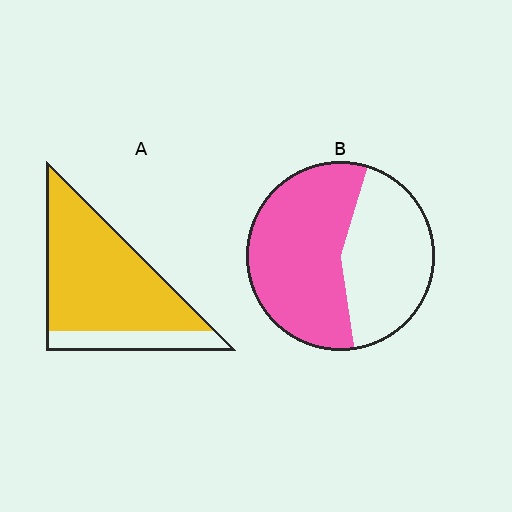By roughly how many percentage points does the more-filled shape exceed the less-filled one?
By roughly 25 percentage points (A over B).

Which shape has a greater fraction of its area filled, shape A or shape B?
Shape A.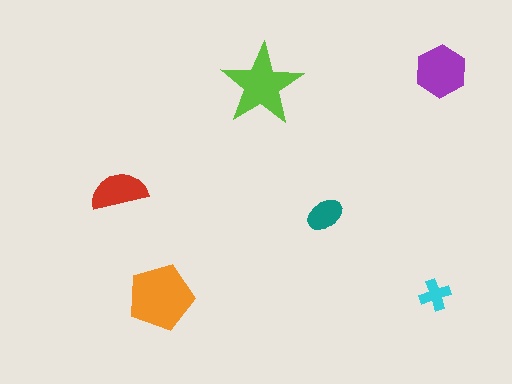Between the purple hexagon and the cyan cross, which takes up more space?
The purple hexagon.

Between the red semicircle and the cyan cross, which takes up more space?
The red semicircle.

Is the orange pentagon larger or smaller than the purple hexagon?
Larger.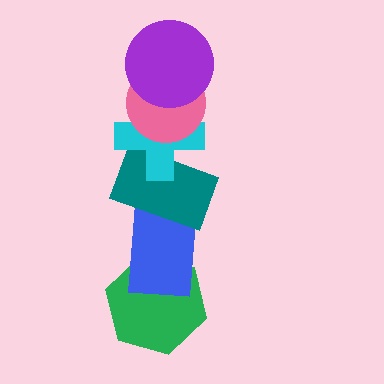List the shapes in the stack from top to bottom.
From top to bottom: the purple circle, the pink circle, the cyan cross, the teal rectangle, the blue rectangle, the green hexagon.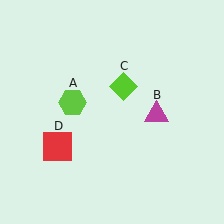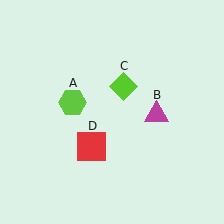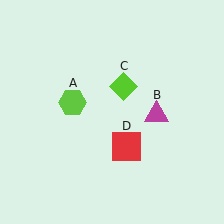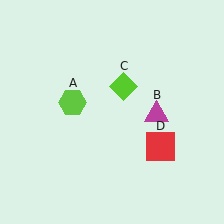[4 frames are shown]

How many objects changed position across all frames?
1 object changed position: red square (object D).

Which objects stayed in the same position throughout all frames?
Lime hexagon (object A) and magenta triangle (object B) and lime diamond (object C) remained stationary.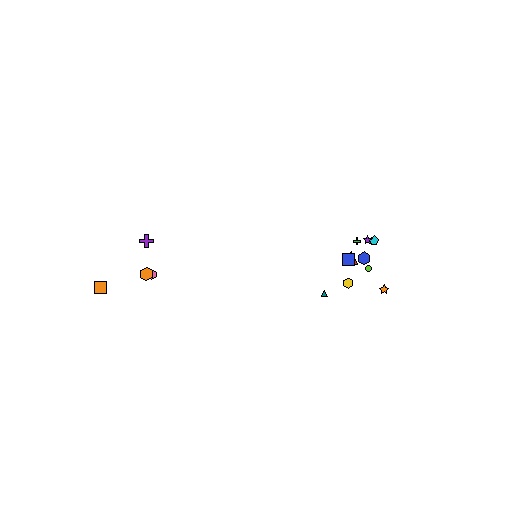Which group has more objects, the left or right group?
The right group.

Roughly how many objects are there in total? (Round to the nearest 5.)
Roughly 15 objects in total.